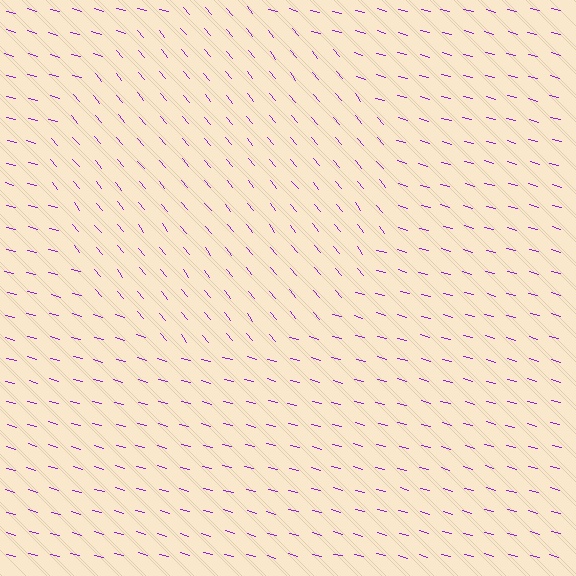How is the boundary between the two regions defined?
The boundary is defined purely by a change in line orientation (approximately 36 degrees difference). All lines are the same color and thickness.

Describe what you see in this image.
The image is filled with small purple line segments. A circle region in the image has lines oriented differently from the surrounding lines, creating a visible texture boundary.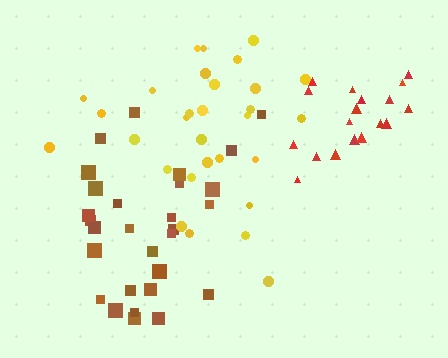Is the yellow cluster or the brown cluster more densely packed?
Brown.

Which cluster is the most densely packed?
Red.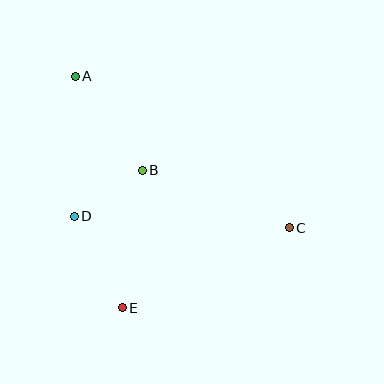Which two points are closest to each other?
Points B and D are closest to each other.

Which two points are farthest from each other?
Points A and C are farthest from each other.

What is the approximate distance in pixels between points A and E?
The distance between A and E is approximately 236 pixels.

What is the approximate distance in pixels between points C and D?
The distance between C and D is approximately 215 pixels.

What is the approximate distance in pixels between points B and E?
The distance between B and E is approximately 139 pixels.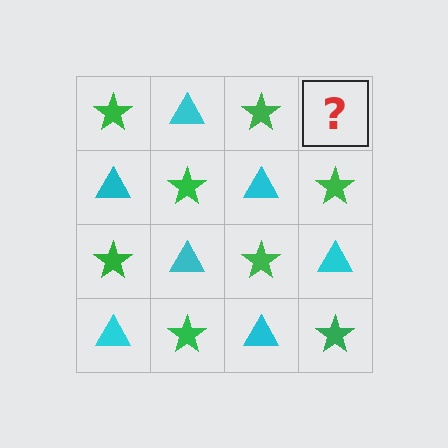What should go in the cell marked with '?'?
The missing cell should contain a cyan triangle.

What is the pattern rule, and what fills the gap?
The rule is that it alternates green star and cyan triangle in a checkerboard pattern. The gap should be filled with a cyan triangle.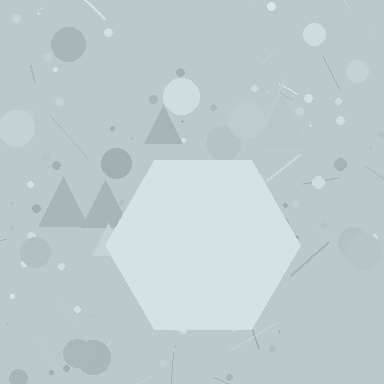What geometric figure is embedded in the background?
A hexagon is embedded in the background.